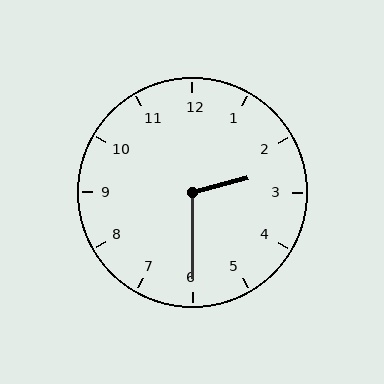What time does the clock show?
2:30.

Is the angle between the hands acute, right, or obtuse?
It is obtuse.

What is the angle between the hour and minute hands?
Approximately 105 degrees.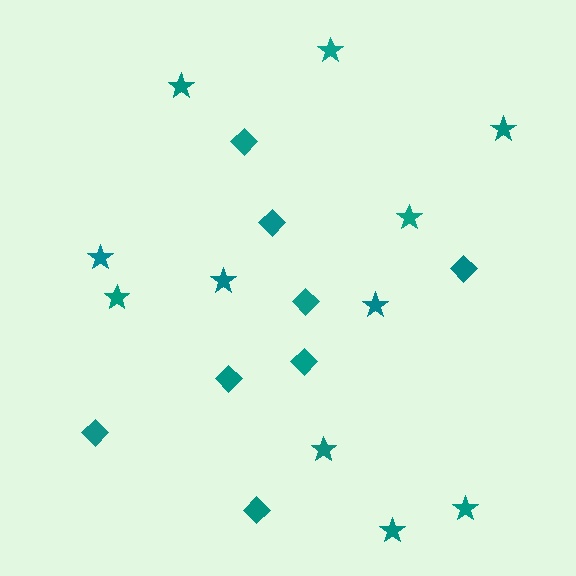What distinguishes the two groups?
There are 2 groups: one group of stars (11) and one group of diamonds (8).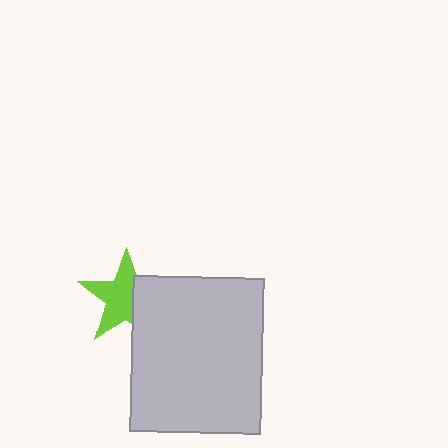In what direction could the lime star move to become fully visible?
The lime star could move left. That would shift it out from behind the light gray rectangle entirely.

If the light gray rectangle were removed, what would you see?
You would see the complete lime star.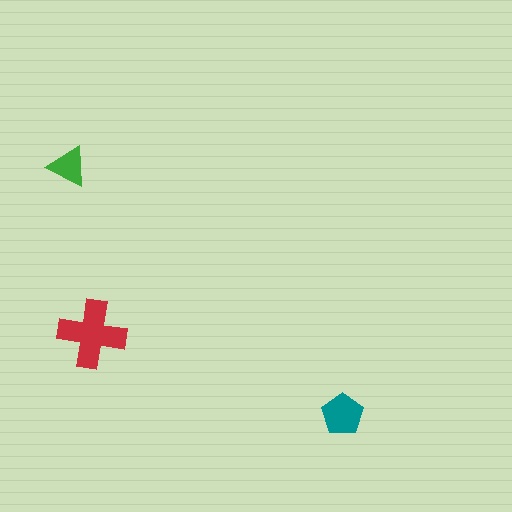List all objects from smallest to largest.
The green triangle, the teal pentagon, the red cross.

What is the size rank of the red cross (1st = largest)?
1st.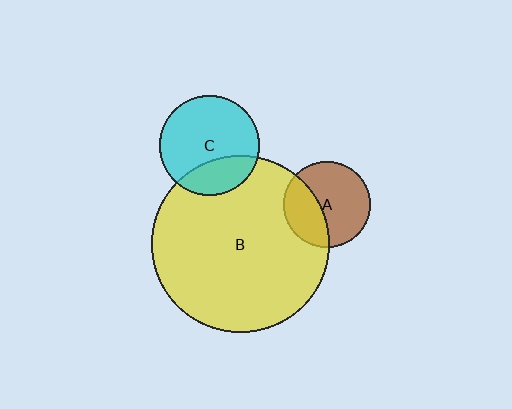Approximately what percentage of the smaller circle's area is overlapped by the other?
Approximately 35%.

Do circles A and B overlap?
Yes.